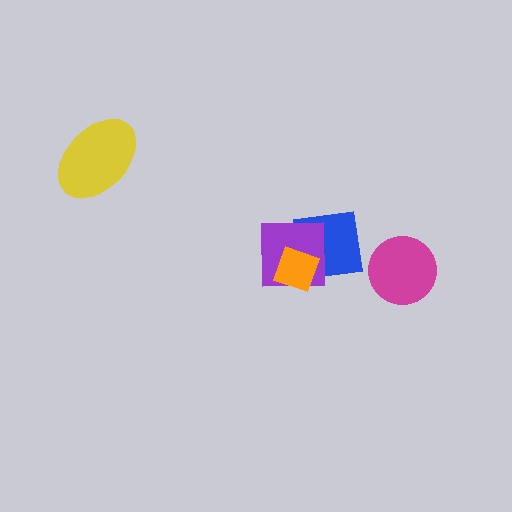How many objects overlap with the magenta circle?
0 objects overlap with the magenta circle.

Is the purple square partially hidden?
Yes, it is partially covered by another shape.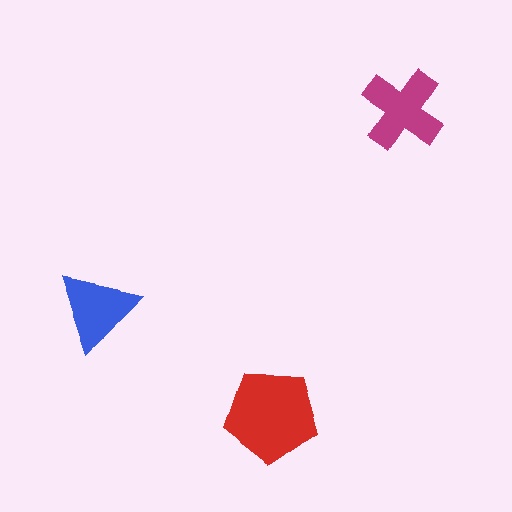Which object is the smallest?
The blue triangle.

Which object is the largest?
The red pentagon.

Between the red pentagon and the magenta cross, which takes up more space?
The red pentagon.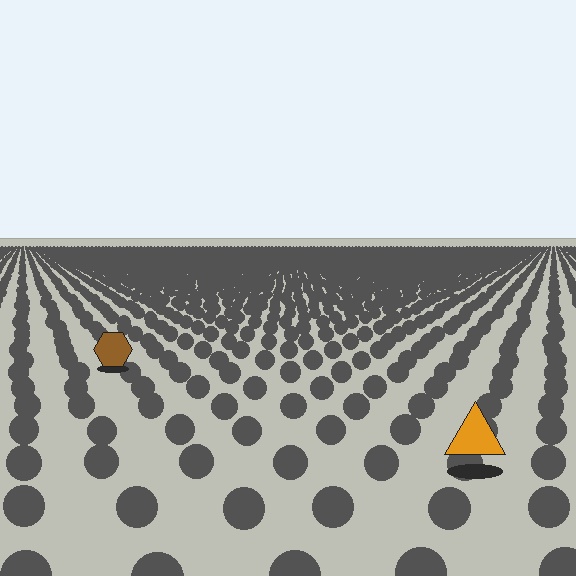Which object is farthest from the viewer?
The brown hexagon is farthest from the viewer. It appears smaller and the ground texture around it is denser.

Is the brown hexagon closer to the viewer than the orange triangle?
No. The orange triangle is closer — you can tell from the texture gradient: the ground texture is coarser near it.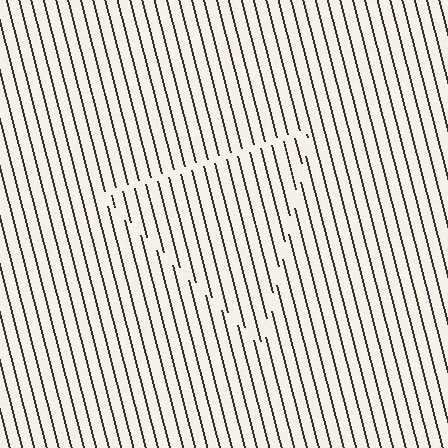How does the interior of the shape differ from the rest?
The interior of the shape contains the same grating, shifted by half a period — the contour is defined by the phase discontinuity where line-ends from the inner and outer gratings abut.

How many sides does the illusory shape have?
3 sides — the line-ends trace a triangle.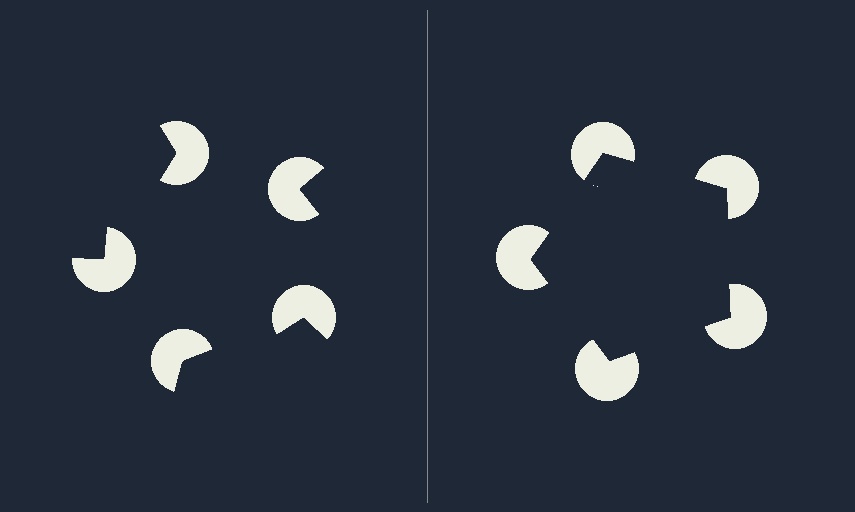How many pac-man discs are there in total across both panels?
10 — 5 on each side.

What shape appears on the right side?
An illusory pentagon.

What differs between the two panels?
The pac-man discs are positioned identically on both sides; only the wedge orientations differ. On the right they align to a pentagon; on the left they are misaligned.